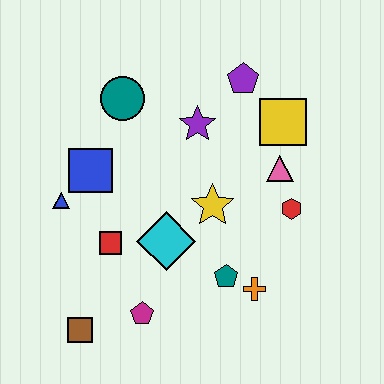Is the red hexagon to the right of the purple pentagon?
Yes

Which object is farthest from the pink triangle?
The brown square is farthest from the pink triangle.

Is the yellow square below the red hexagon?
No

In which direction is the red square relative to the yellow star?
The red square is to the left of the yellow star.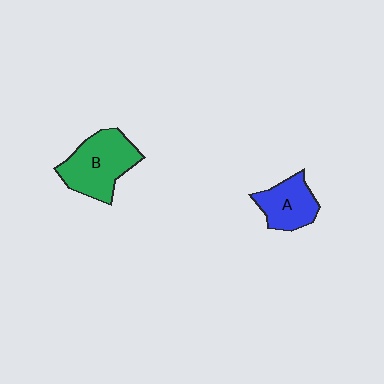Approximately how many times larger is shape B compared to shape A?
Approximately 1.5 times.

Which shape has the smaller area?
Shape A (blue).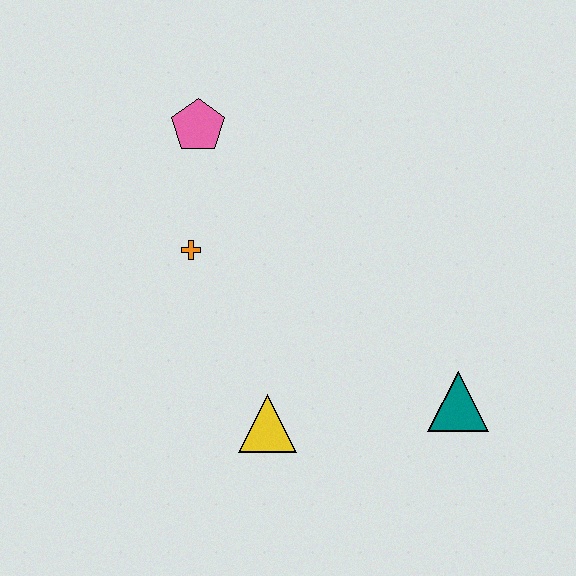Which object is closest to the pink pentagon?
The orange cross is closest to the pink pentagon.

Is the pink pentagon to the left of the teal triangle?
Yes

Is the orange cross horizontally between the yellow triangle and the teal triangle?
No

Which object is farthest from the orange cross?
The teal triangle is farthest from the orange cross.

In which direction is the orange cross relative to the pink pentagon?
The orange cross is below the pink pentagon.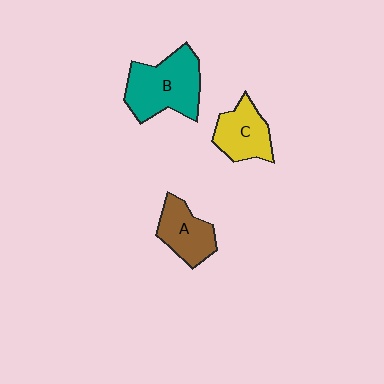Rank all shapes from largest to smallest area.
From largest to smallest: B (teal), C (yellow), A (brown).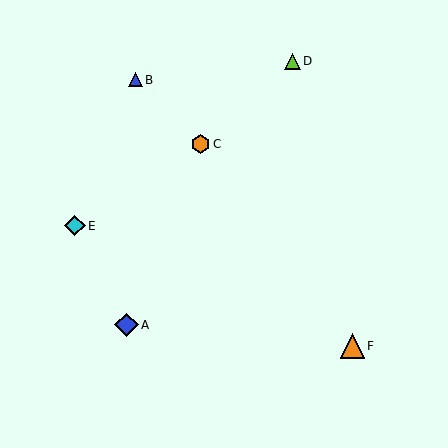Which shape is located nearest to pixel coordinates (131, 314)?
The blue diamond (labeled A) at (126, 325) is nearest to that location.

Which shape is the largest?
The orange triangle (labeled F) is the largest.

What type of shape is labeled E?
Shape E is a cyan diamond.